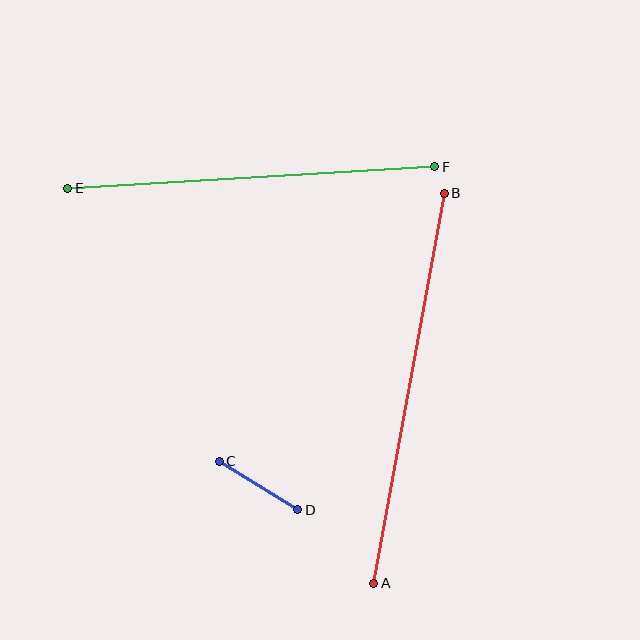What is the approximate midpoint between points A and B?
The midpoint is at approximately (409, 388) pixels.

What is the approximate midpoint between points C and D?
The midpoint is at approximately (258, 486) pixels.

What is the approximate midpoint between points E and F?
The midpoint is at approximately (251, 178) pixels.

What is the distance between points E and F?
The distance is approximately 368 pixels.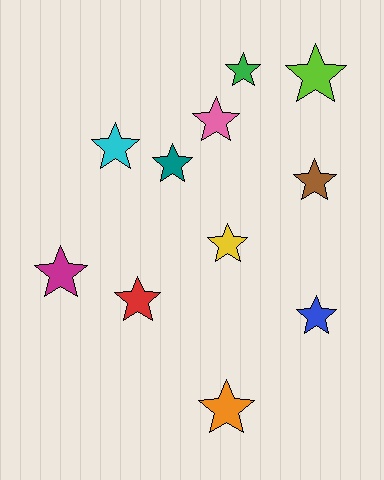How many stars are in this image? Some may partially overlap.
There are 11 stars.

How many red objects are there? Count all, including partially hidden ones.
There is 1 red object.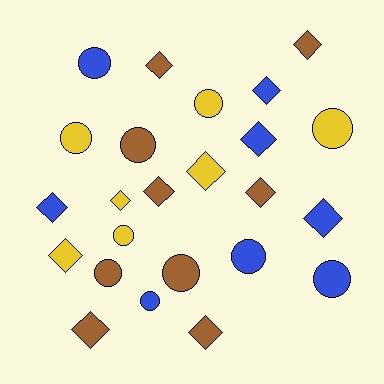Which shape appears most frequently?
Diamond, with 13 objects.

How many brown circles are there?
There are 3 brown circles.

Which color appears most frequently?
Brown, with 9 objects.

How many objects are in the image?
There are 24 objects.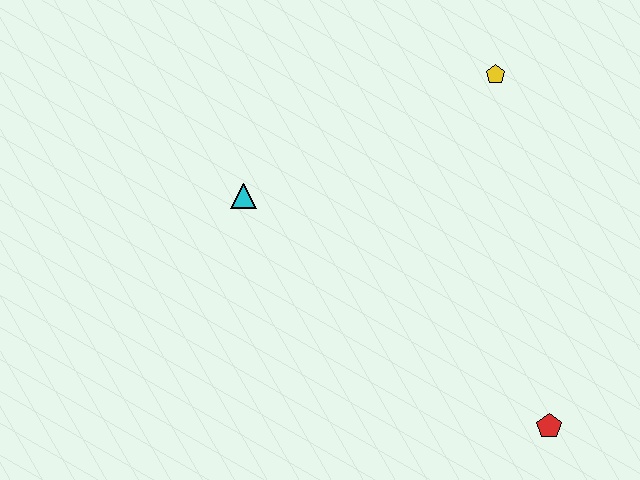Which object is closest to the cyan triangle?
The yellow pentagon is closest to the cyan triangle.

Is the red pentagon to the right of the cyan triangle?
Yes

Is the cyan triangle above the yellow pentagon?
No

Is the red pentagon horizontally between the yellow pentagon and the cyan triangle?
No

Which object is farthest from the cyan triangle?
The red pentagon is farthest from the cyan triangle.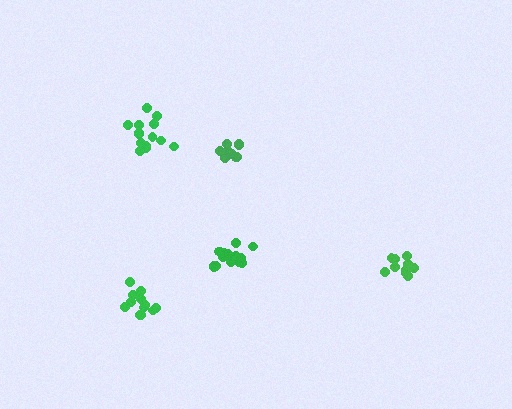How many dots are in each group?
Group 1: 15 dots, Group 2: 10 dots, Group 3: 10 dots, Group 4: 12 dots, Group 5: 15 dots (62 total).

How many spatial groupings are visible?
There are 5 spatial groupings.